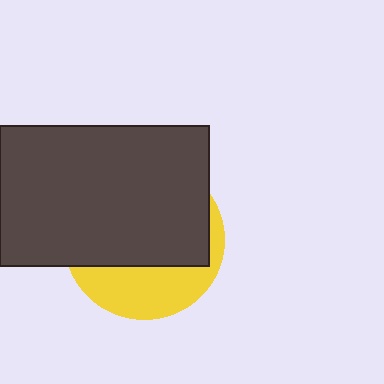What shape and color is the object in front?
The object in front is a dark gray rectangle.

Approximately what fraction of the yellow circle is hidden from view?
Roughly 67% of the yellow circle is hidden behind the dark gray rectangle.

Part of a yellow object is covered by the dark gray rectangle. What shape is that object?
It is a circle.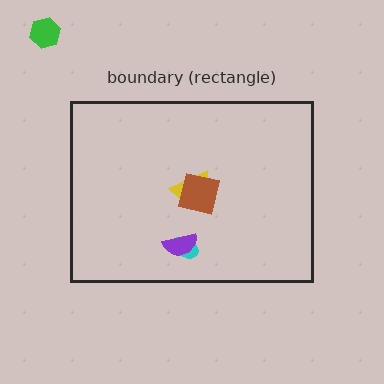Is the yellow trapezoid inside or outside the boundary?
Inside.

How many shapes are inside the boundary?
4 inside, 1 outside.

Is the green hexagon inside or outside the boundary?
Outside.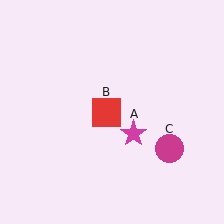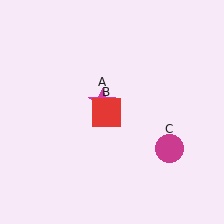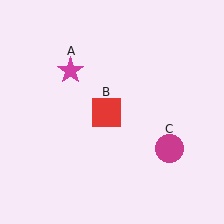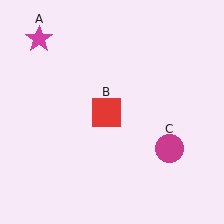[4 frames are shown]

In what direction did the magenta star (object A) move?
The magenta star (object A) moved up and to the left.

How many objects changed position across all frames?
1 object changed position: magenta star (object A).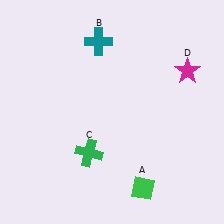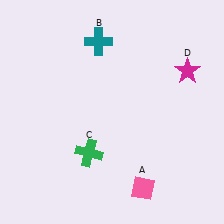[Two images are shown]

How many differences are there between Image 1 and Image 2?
There is 1 difference between the two images.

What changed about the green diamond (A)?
In Image 1, A is green. In Image 2, it changed to pink.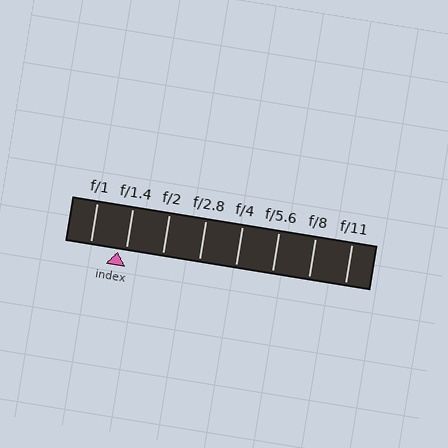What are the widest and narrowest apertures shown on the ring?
The widest aperture shown is f/1 and the narrowest is f/11.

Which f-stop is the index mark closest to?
The index mark is closest to f/1.4.